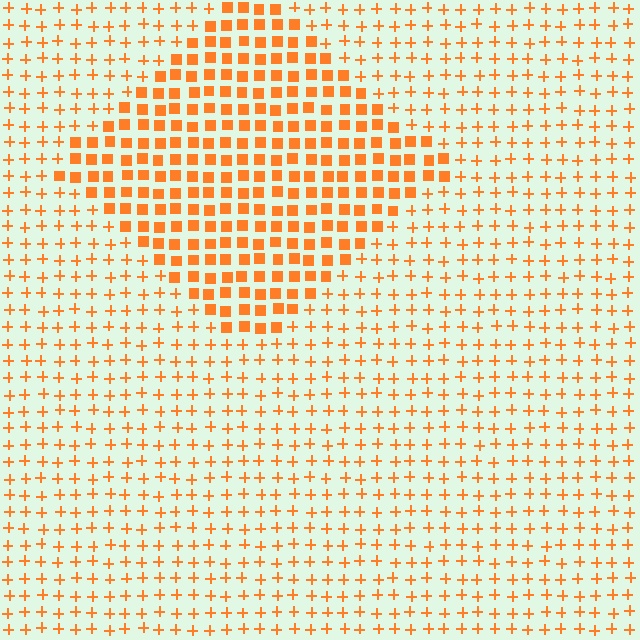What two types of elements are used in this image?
The image uses squares inside the diamond region and plus signs outside it.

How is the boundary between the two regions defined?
The boundary is defined by a change in element shape: squares inside vs. plus signs outside. All elements share the same color and spacing.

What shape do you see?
I see a diamond.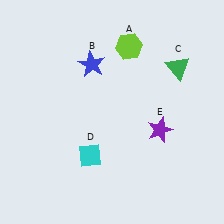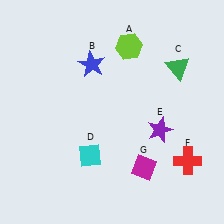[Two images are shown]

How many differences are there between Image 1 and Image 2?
There are 2 differences between the two images.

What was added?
A red cross (F), a magenta diamond (G) were added in Image 2.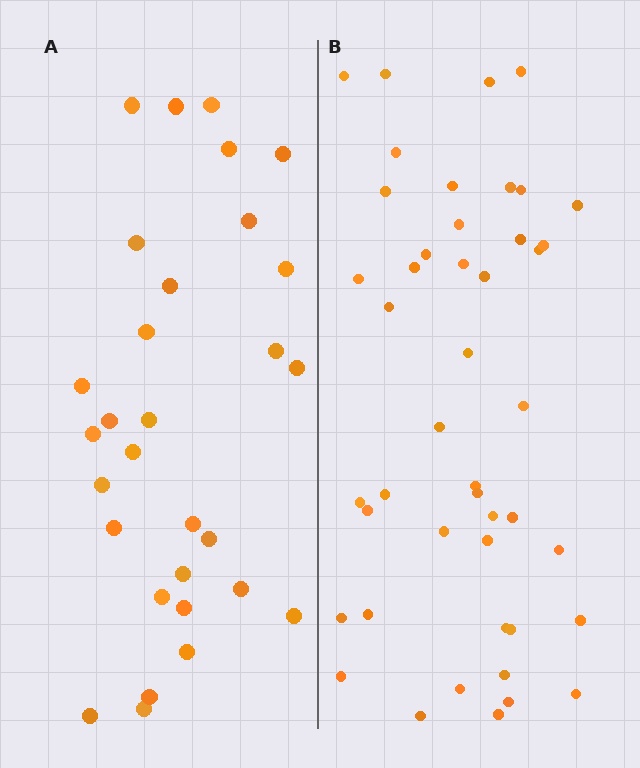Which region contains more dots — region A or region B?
Region B (the right region) has more dots.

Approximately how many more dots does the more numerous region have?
Region B has approximately 15 more dots than region A.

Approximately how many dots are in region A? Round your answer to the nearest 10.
About 30 dots.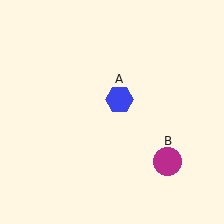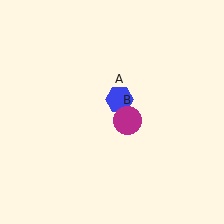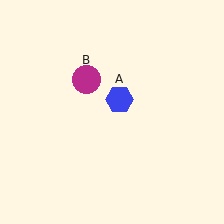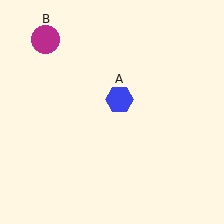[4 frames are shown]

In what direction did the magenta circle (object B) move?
The magenta circle (object B) moved up and to the left.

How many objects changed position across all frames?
1 object changed position: magenta circle (object B).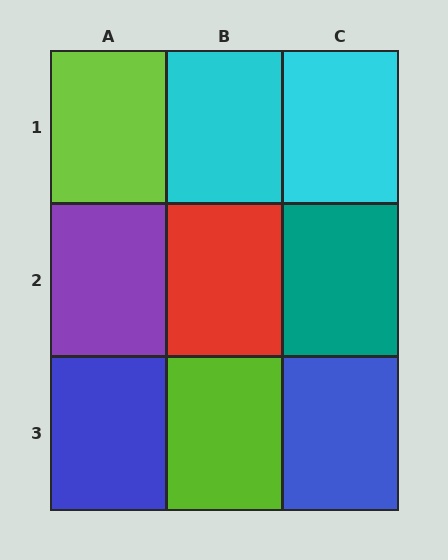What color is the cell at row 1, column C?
Cyan.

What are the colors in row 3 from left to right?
Blue, lime, blue.